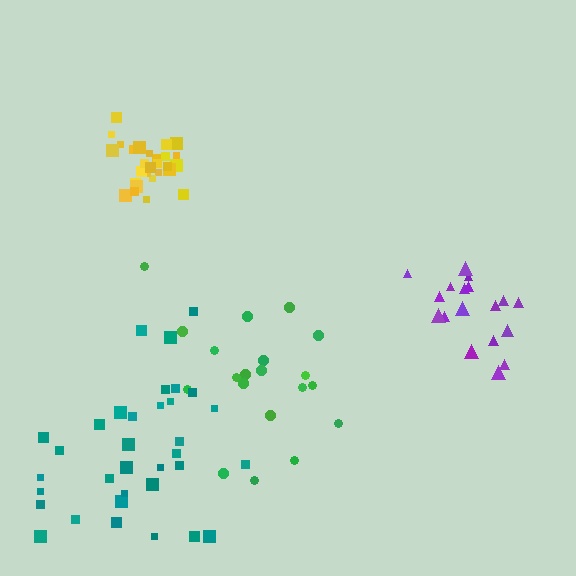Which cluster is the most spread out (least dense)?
Green.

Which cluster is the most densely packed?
Yellow.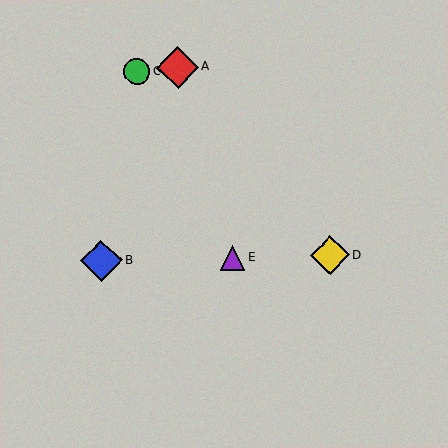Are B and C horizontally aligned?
No, B is at y≈261 and C is at y≈71.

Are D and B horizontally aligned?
Yes, both are at y≈255.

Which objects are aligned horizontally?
Objects B, D, E are aligned horizontally.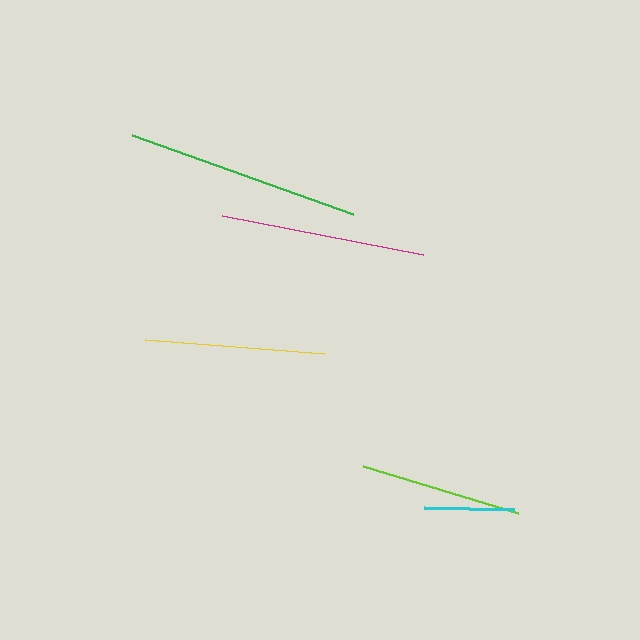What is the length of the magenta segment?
The magenta segment is approximately 205 pixels long.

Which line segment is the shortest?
The cyan line is the shortest at approximately 90 pixels.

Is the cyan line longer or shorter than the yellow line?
The yellow line is longer than the cyan line.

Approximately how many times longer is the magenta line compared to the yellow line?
The magenta line is approximately 1.1 times the length of the yellow line.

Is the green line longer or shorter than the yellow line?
The green line is longer than the yellow line.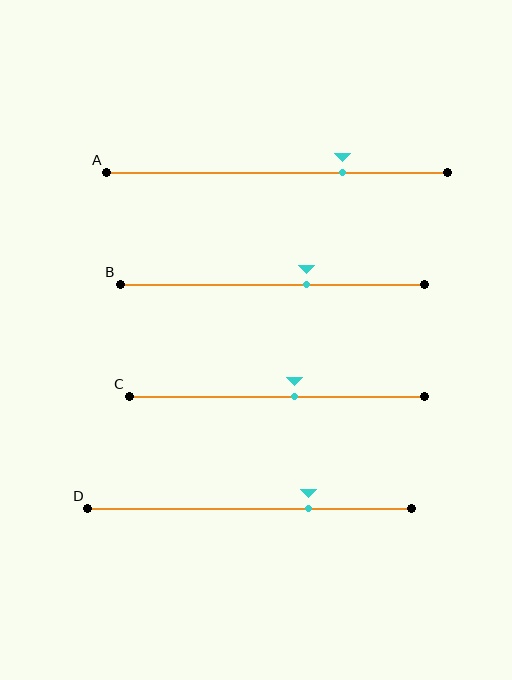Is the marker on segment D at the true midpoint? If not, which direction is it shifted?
No, the marker on segment D is shifted to the right by about 18% of the segment length.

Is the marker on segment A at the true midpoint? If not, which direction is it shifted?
No, the marker on segment A is shifted to the right by about 19% of the segment length.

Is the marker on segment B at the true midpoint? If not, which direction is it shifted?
No, the marker on segment B is shifted to the right by about 11% of the segment length.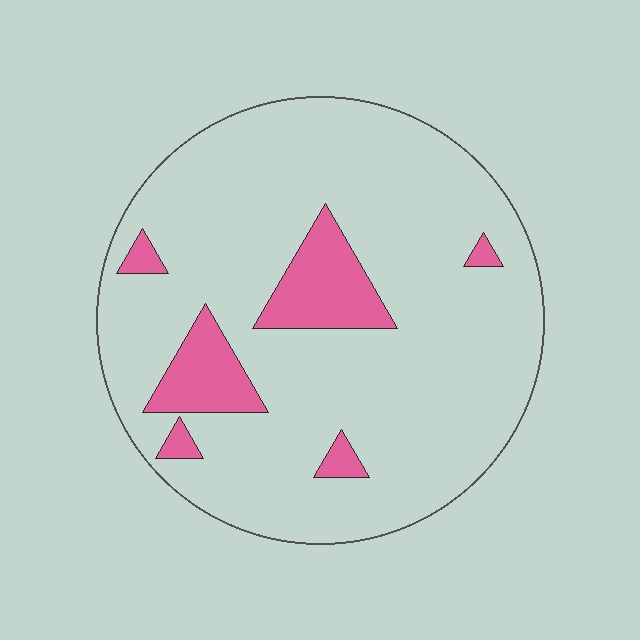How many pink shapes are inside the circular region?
6.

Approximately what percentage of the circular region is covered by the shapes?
Approximately 15%.